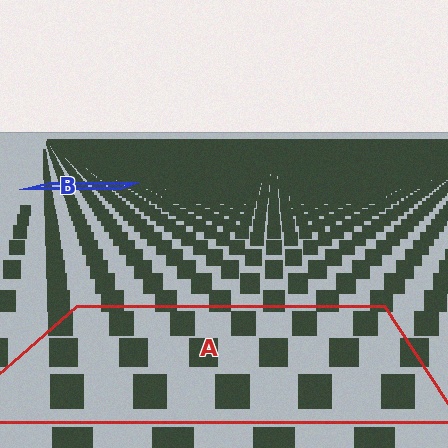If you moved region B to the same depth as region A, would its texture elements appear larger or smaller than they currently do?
They would appear larger. At a closer depth, the same texture elements are projected at a bigger on-screen size.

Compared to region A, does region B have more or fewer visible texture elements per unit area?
Region B has more texture elements per unit area — they are packed more densely because it is farther away.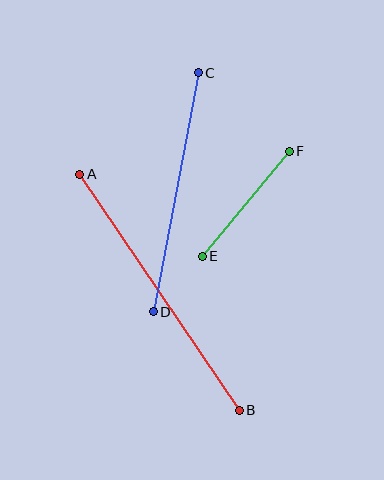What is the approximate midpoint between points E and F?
The midpoint is at approximately (246, 204) pixels.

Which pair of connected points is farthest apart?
Points A and B are farthest apart.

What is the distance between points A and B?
The distance is approximately 285 pixels.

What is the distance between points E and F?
The distance is approximately 136 pixels.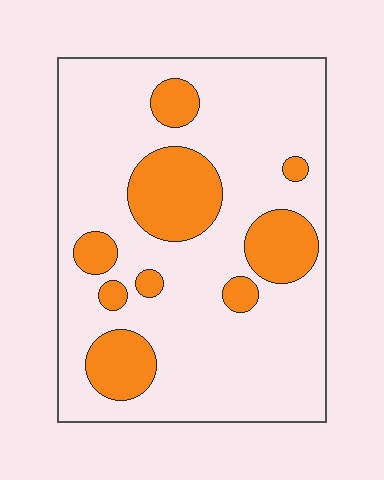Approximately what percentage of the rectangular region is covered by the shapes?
Approximately 20%.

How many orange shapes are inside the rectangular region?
9.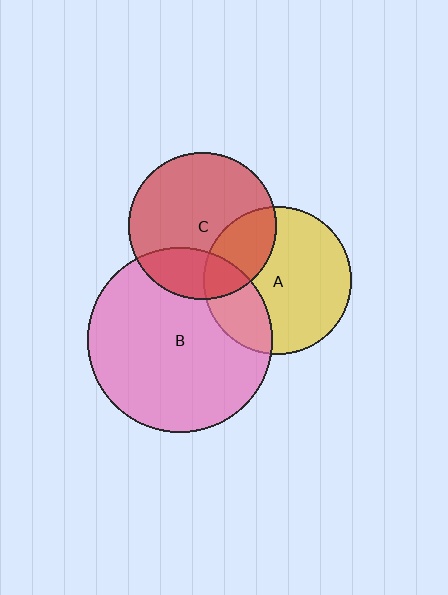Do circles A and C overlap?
Yes.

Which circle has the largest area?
Circle B (pink).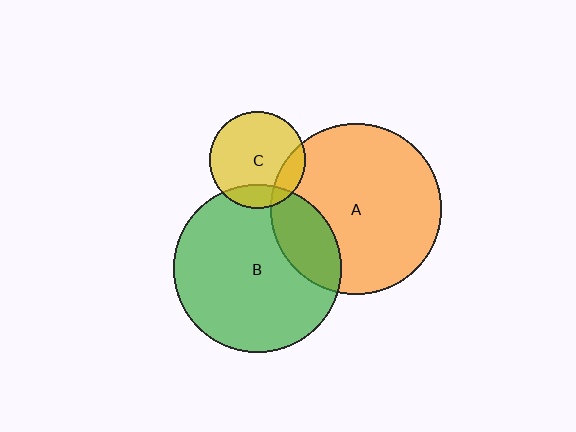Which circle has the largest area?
Circle A (orange).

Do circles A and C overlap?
Yes.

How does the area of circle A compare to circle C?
Approximately 3.1 times.